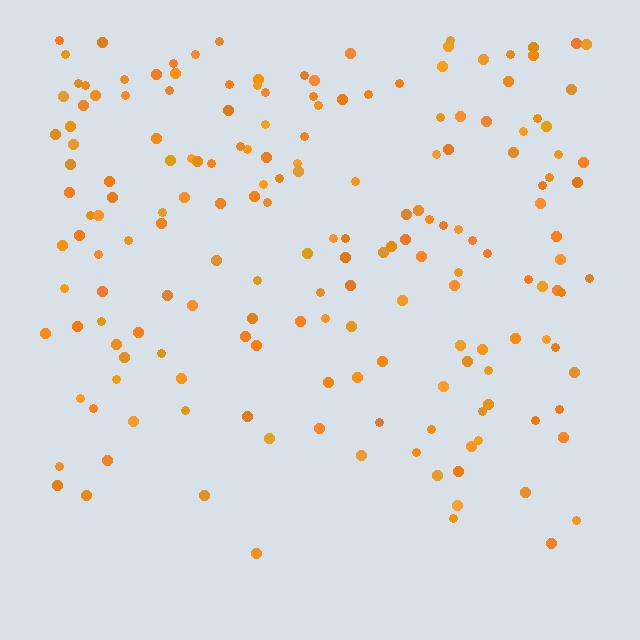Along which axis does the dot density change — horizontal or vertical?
Vertical.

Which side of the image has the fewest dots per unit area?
The bottom.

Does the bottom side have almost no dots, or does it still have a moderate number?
Still a moderate number, just noticeably fewer than the top.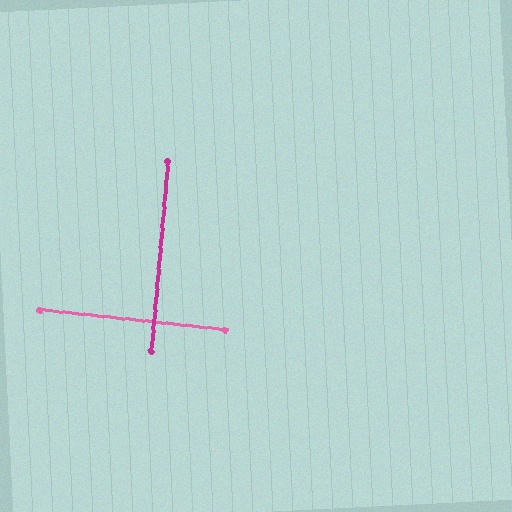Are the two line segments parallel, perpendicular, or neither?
Perpendicular — they meet at approximately 89°.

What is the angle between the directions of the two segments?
Approximately 89 degrees.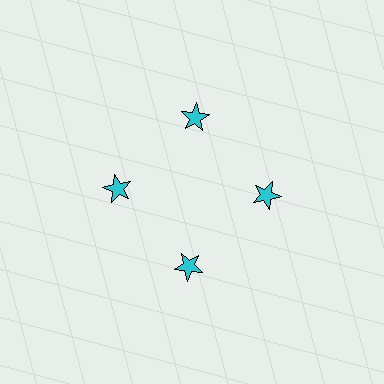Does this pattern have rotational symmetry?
Yes, this pattern has 4-fold rotational symmetry. It looks the same after rotating 90 degrees around the center.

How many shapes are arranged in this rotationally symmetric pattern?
There are 4 shapes, arranged in 4 groups of 1.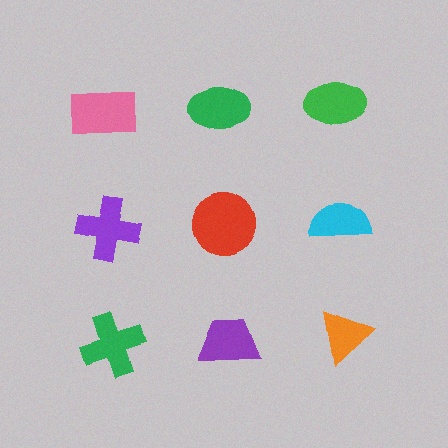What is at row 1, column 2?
A green ellipse.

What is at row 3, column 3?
An orange triangle.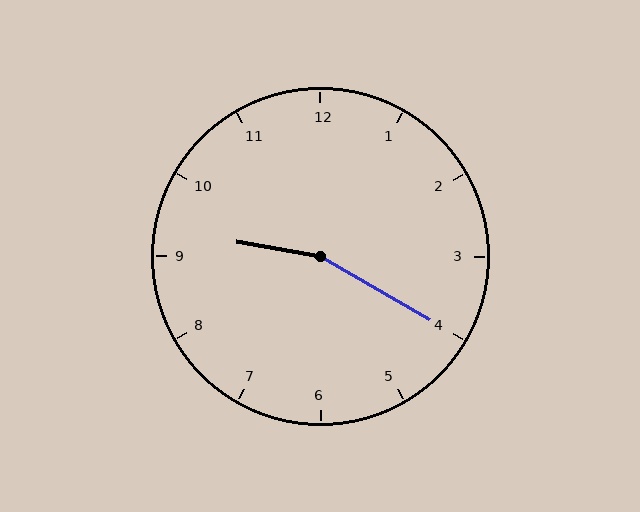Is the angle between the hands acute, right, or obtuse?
It is obtuse.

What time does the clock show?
9:20.